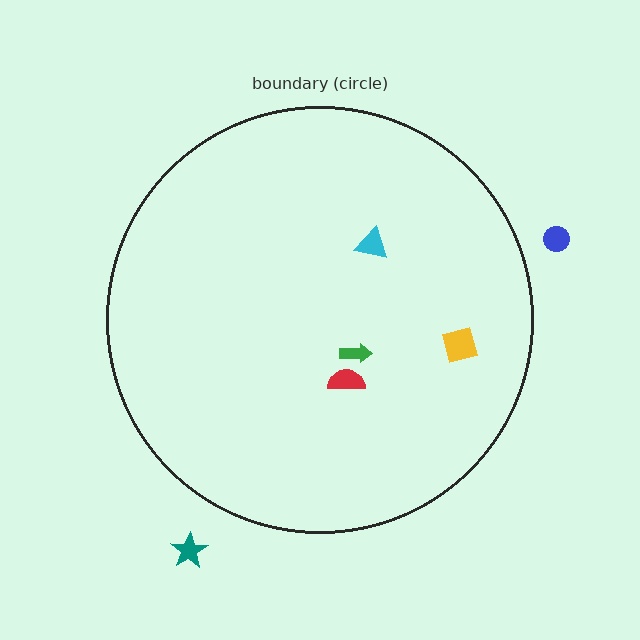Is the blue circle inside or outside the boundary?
Outside.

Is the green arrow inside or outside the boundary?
Inside.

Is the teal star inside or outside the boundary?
Outside.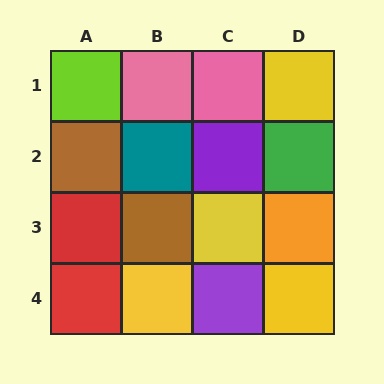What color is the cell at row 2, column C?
Purple.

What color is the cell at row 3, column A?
Red.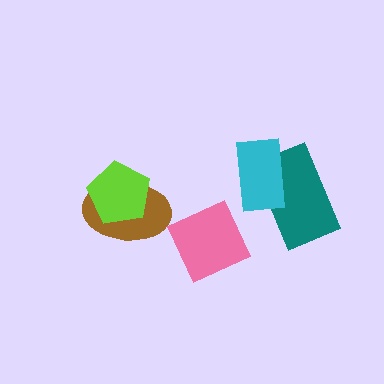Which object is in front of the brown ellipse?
The lime pentagon is in front of the brown ellipse.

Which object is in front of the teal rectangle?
The cyan rectangle is in front of the teal rectangle.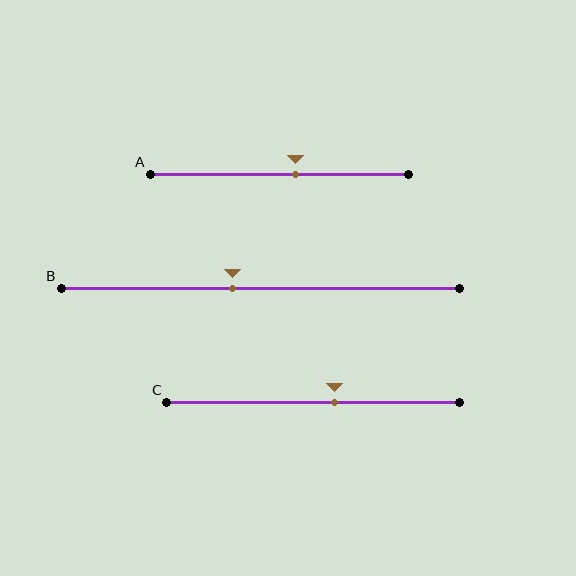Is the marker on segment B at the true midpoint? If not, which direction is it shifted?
No, the marker on segment B is shifted to the left by about 7% of the segment length.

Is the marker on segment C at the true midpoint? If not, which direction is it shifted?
No, the marker on segment C is shifted to the right by about 7% of the segment length.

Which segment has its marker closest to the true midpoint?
Segment A has its marker closest to the true midpoint.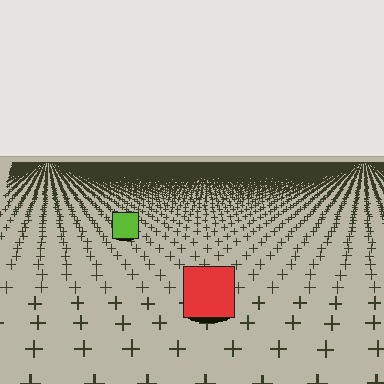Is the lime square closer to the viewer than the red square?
No. The red square is closer — you can tell from the texture gradient: the ground texture is coarser near it.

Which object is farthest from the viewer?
The lime square is farthest from the viewer. It appears smaller and the ground texture around it is denser.